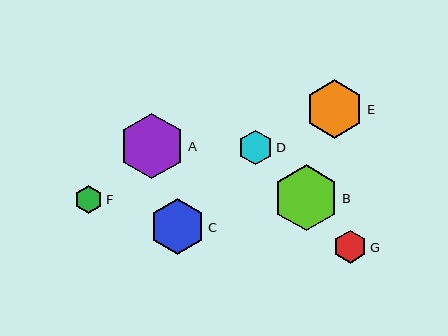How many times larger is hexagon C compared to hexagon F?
Hexagon C is approximately 2.0 times the size of hexagon F.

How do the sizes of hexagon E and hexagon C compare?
Hexagon E and hexagon C are approximately the same size.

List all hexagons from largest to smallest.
From largest to smallest: B, A, E, C, D, G, F.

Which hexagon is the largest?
Hexagon B is the largest with a size of approximately 66 pixels.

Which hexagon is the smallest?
Hexagon F is the smallest with a size of approximately 28 pixels.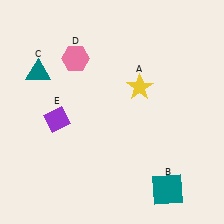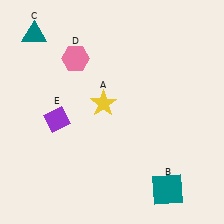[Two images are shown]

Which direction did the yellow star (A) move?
The yellow star (A) moved left.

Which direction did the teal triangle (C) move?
The teal triangle (C) moved up.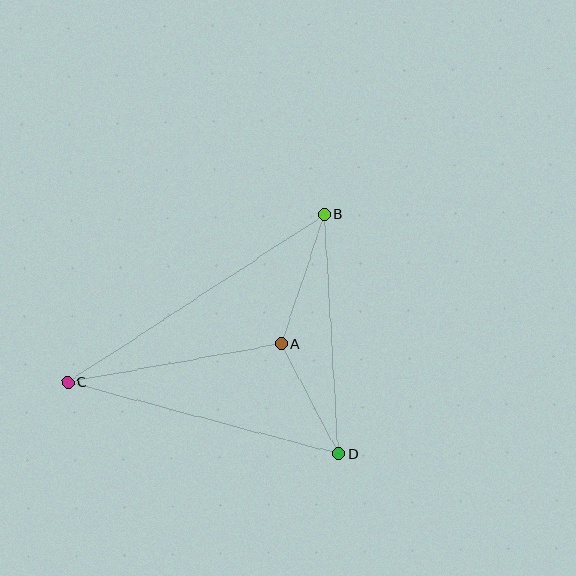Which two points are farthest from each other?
Points B and C are farthest from each other.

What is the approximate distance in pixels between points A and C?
The distance between A and C is approximately 217 pixels.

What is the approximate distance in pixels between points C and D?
The distance between C and D is approximately 280 pixels.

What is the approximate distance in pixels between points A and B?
The distance between A and B is approximately 136 pixels.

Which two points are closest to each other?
Points A and D are closest to each other.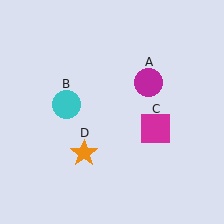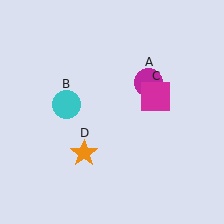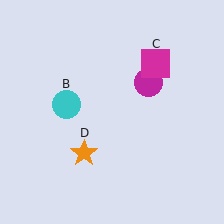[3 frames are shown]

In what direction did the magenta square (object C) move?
The magenta square (object C) moved up.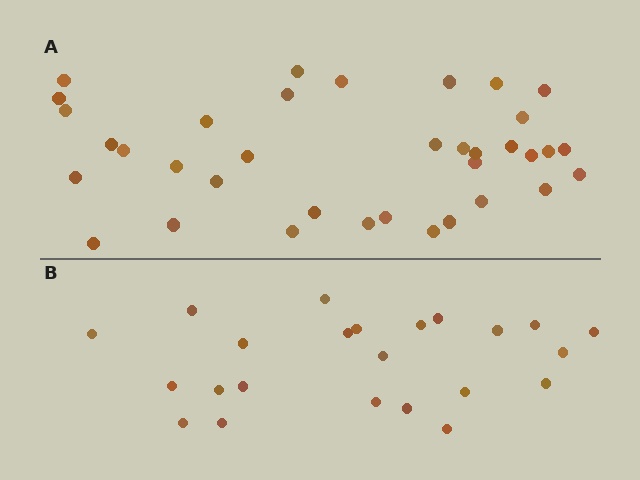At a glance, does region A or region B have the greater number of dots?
Region A (the top region) has more dots.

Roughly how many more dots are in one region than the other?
Region A has approximately 15 more dots than region B.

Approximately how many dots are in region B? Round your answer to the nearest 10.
About 20 dots. (The exact count is 23, which rounds to 20.)